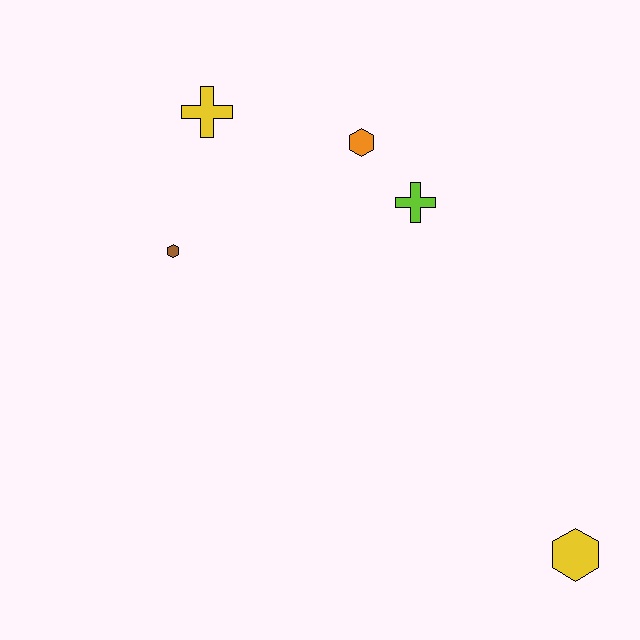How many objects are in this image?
There are 5 objects.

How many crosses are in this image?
There are 2 crosses.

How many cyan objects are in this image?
There are no cyan objects.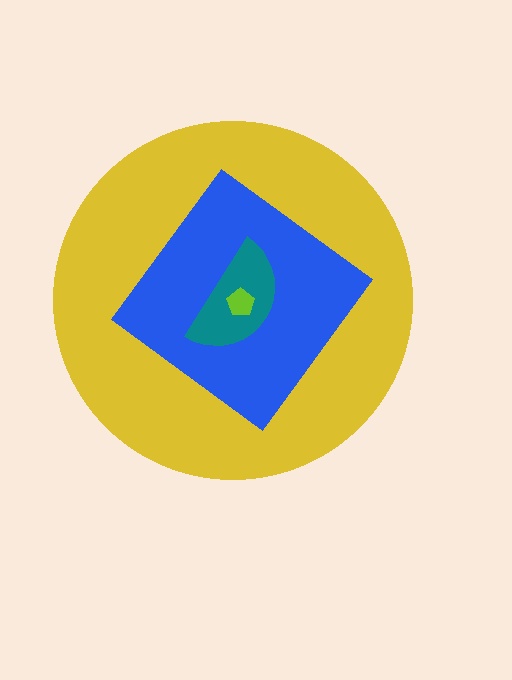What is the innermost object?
The lime pentagon.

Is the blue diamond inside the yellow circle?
Yes.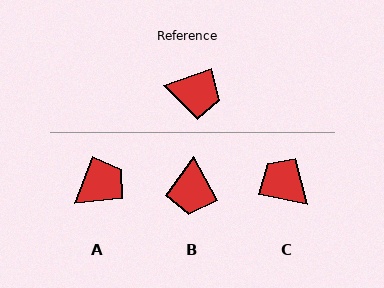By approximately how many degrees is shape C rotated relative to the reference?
Approximately 149 degrees counter-clockwise.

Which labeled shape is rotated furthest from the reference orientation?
C, about 149 degrees away.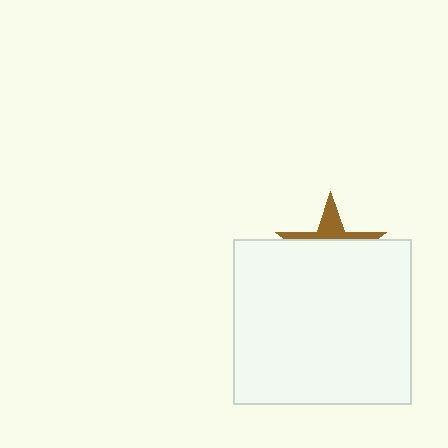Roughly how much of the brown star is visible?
A small part of it is visible (roughly 34%).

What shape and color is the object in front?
The object in front is a white rectangle.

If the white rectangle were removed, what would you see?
You would see the complete brown star.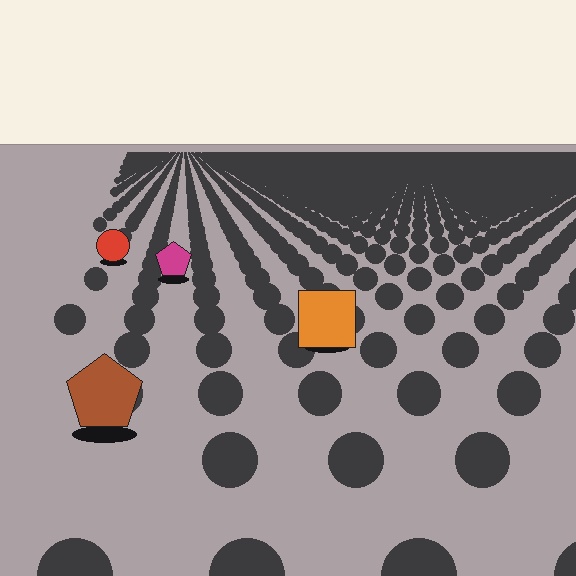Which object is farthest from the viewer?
The red circle is farthest from the viewer. It appears smaller and the ground texture around it is denser.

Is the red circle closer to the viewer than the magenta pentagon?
No. The magenta pentagon is closer — you can tell from the texture gradient: the ground texture is coarser near it.